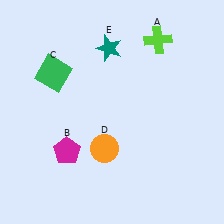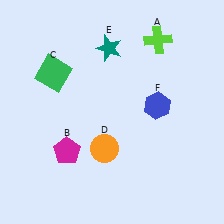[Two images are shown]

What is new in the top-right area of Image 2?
A blue hexagon (F) was added in the top-right area of Image 2.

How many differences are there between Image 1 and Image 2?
There is 1 difference between the two images.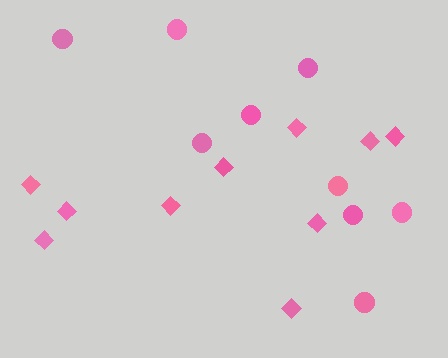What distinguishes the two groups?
There are 2 groups: one group of circles (9) and one group of diamonds (10).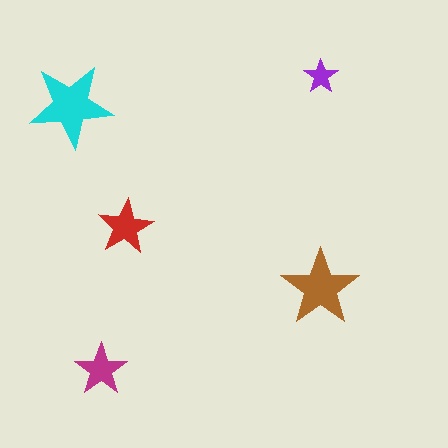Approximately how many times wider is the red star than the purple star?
About 1.5 times wider.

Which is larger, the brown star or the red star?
The brown one.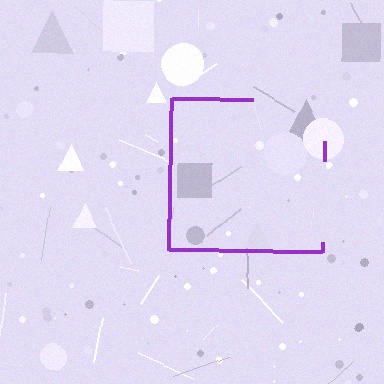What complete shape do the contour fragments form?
The contour fragments form a square.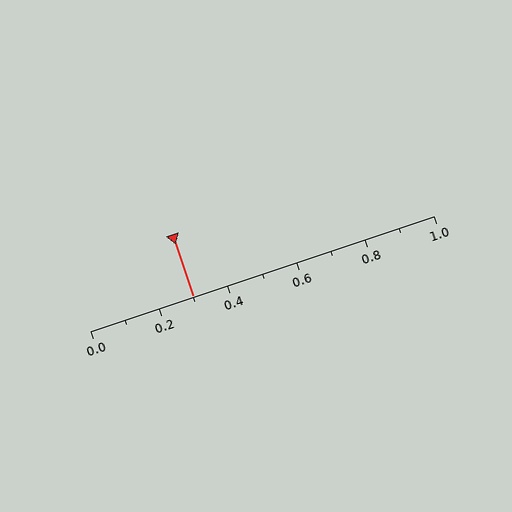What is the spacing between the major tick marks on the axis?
The major ticks are spaced 0.2 apart.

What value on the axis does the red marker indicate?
The marker indicates approximately 0.3.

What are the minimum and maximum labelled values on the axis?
The axis runs from 0.0 to 1.0.